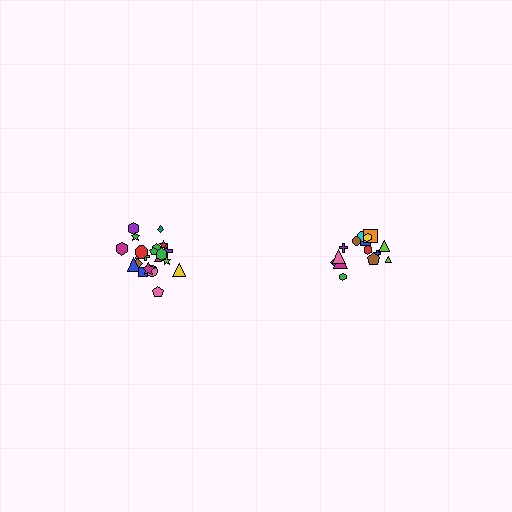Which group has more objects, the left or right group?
The left group.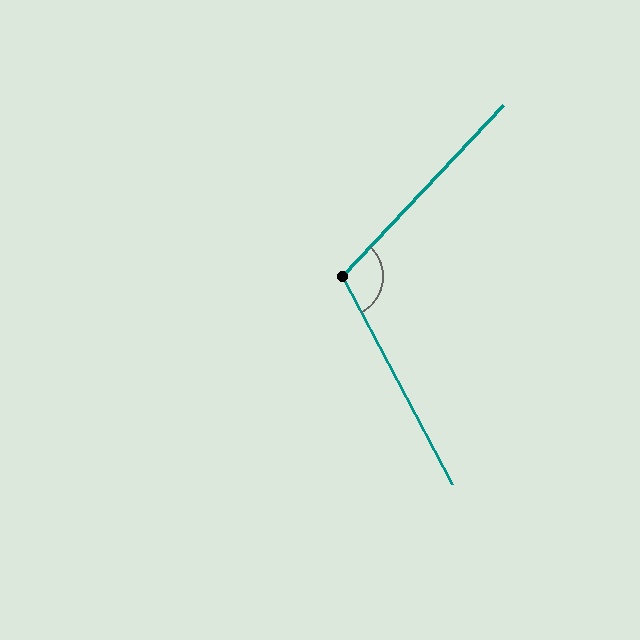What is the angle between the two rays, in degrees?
Approximately 109 degrees.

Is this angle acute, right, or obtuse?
It is obtuse.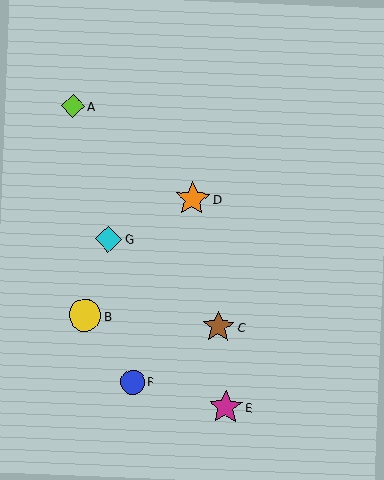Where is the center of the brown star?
The center of the brown star is at (218, 327).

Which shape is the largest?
The orange star (labeled D) is the largest.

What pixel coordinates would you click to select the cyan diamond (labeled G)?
Click at (109, 239) to select the cyan diamond G.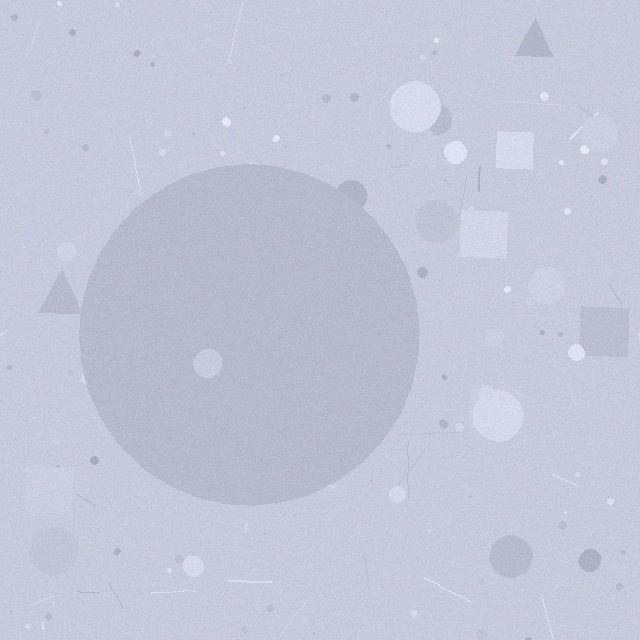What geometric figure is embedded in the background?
A circle is embedded in the background.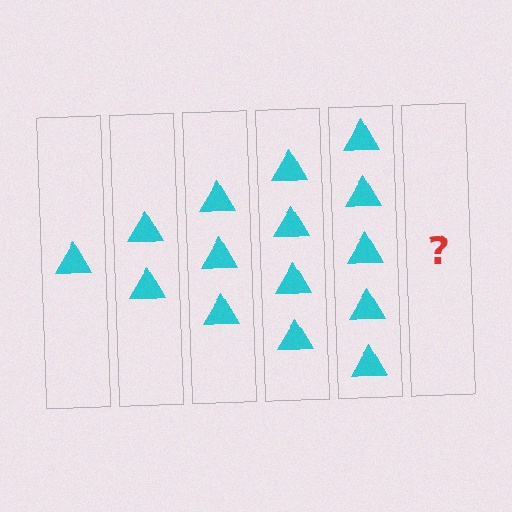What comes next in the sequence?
The next element should be 6 triangles.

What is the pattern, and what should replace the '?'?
The pattern is that each step adds one more triangle. The '?' should be 6 triangles.